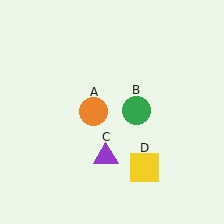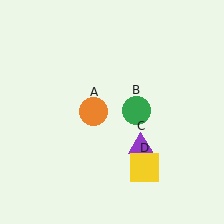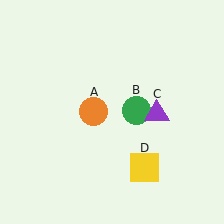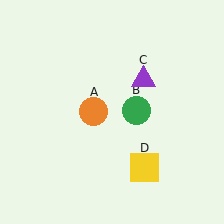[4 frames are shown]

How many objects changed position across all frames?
1 object changed position: purple triangle (object C).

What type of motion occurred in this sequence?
The purple triangle (object C) rotated counterclockwise around the center of the scene.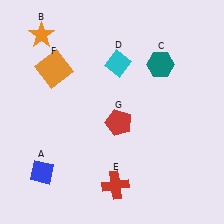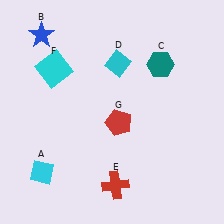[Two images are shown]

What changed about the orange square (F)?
In Image 1, F is orange. In Image 2, it changed to cyan.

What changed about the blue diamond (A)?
In Image 1, A is blue. In Image 2, it changed to cyan.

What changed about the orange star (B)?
In Image 1, B is orange. In Image 2, it changed to blue.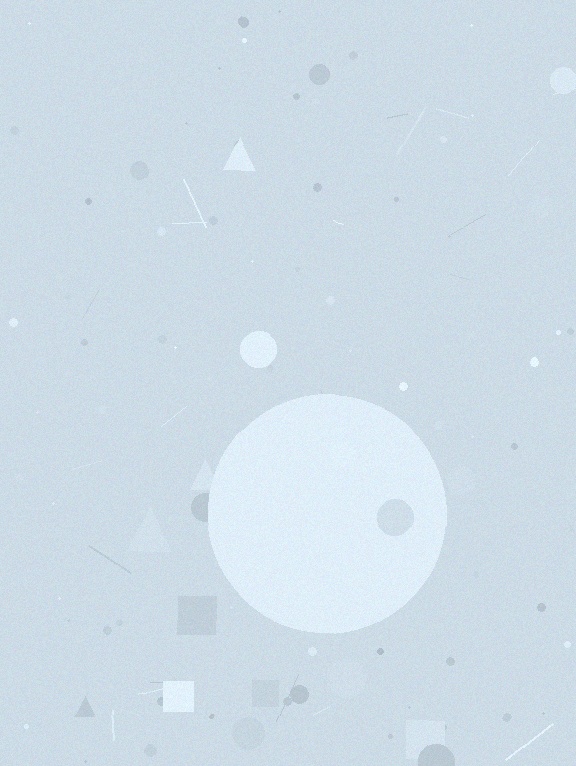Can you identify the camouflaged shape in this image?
The camouflaged shape is a circle.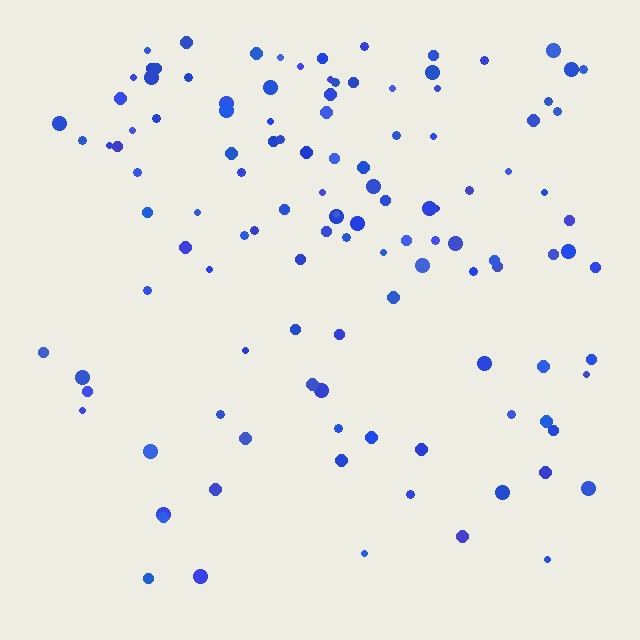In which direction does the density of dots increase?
From bottom to top, with the top side densest.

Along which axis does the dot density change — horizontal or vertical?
Vertical.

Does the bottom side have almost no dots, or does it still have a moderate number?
Still a moderate number, just noticeably fewer than the top.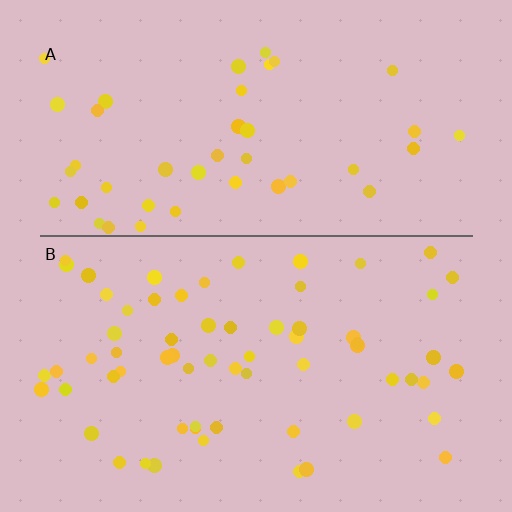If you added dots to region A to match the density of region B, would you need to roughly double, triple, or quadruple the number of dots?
Approximately double.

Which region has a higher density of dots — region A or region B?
B (the bottom).